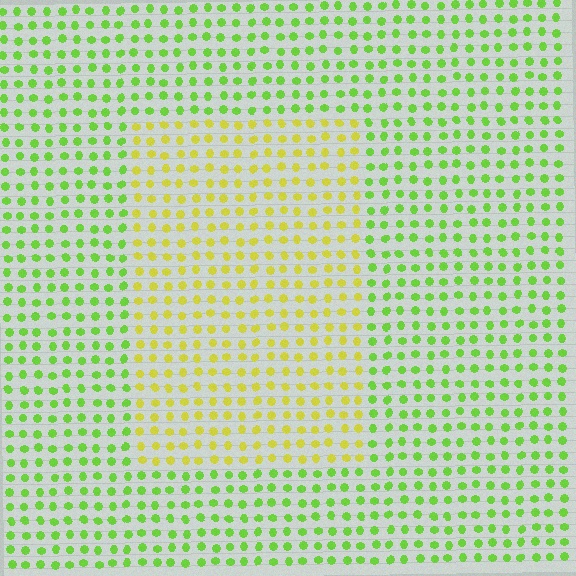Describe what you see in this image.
The image is filled with small lime elements in a uniform arrangement. A rectangle-shaped region is visible where the elements are tinted to a slightly different hue, forming a subtle color boundary.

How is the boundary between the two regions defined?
The boundary is defined purely by a slight shift in hue (about 40 degrees). Spacing, size, and orientation are identical on both sides.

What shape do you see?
I see a rectangle.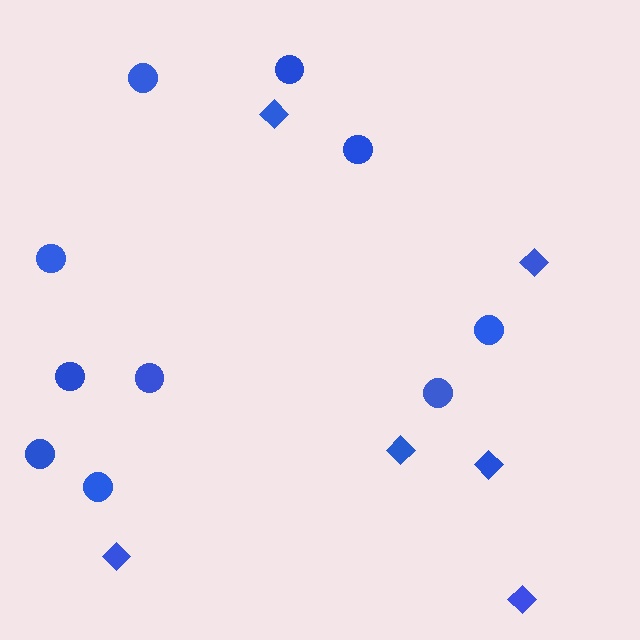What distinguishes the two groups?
There are 2 groups: one group of circles (10) and one group of diamonds (6).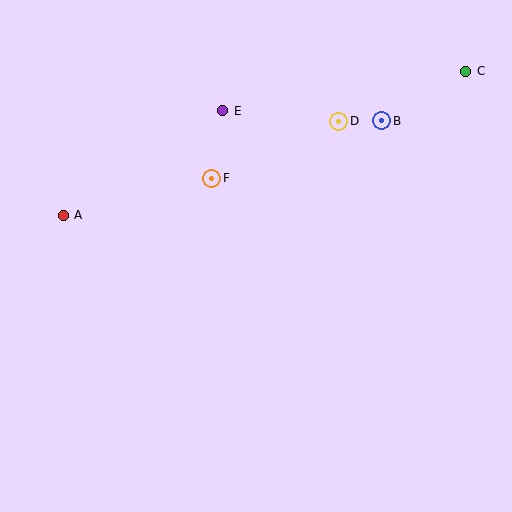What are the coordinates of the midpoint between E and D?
The midpoint between E and D is at (281, 116).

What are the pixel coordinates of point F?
Point F is at (212, 178).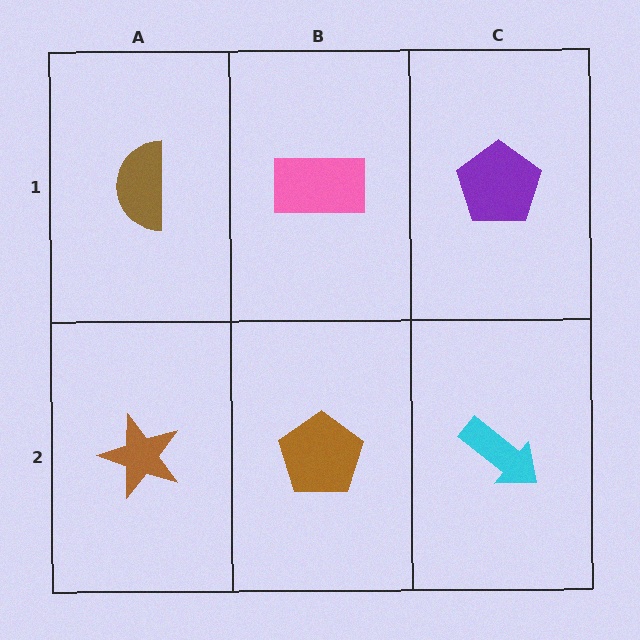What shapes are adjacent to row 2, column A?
A brown semicircle (row 1, column A), a brown pentagon (row 2, column B).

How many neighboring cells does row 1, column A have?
2.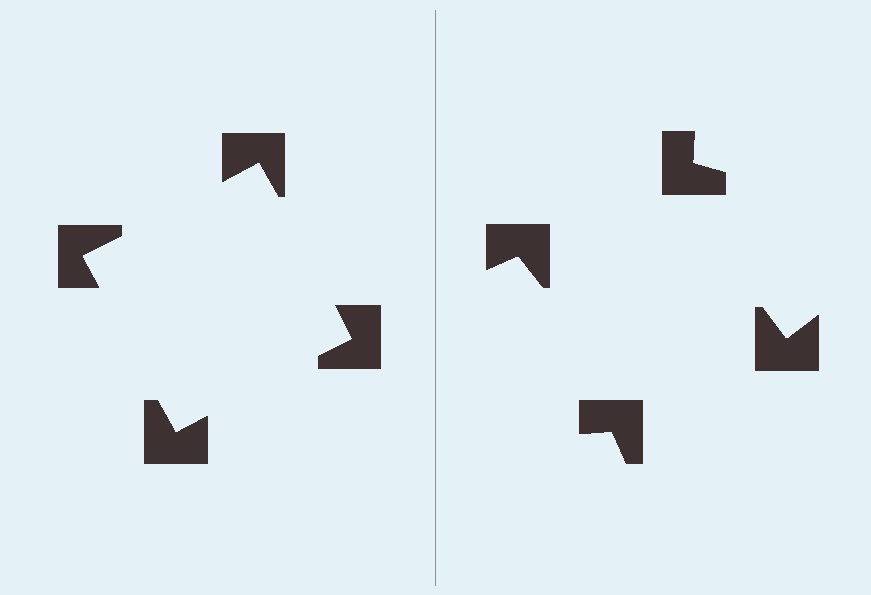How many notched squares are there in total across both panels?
8 — 4 on each side.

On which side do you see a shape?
An illusory square appears on the left side. On the right side the wedge cuts are rotated, so no coherent shape forms.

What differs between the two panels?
The notched squares are positioned identically on both sides; only the wedge orientations differ. On the left they align to a square; on the right they are misaligned.